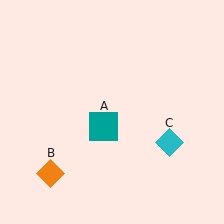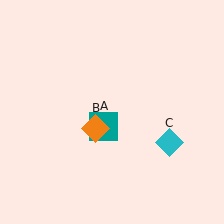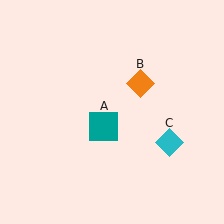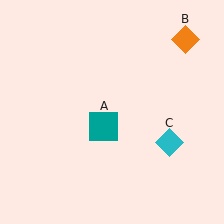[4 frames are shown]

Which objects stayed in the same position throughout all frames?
Teal square (object A) and cyan diamond (object C) remained stationary.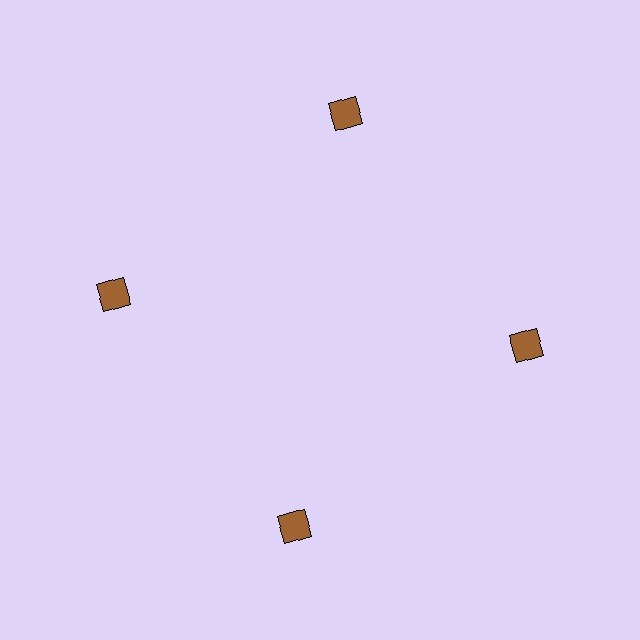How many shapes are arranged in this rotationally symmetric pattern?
There are 4 shapes, arranged in 4 groups of 1.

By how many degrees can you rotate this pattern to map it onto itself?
The pattern maps onto itself every 90 degrees of rotation.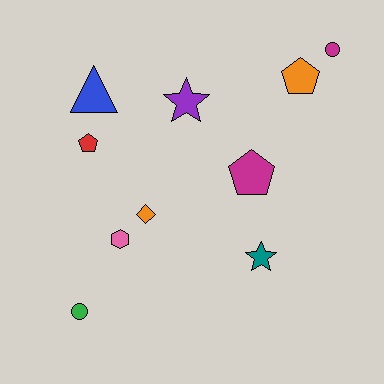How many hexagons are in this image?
There is 1 hexagon.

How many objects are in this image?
There are 10 objects.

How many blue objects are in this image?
There is 1 blue object.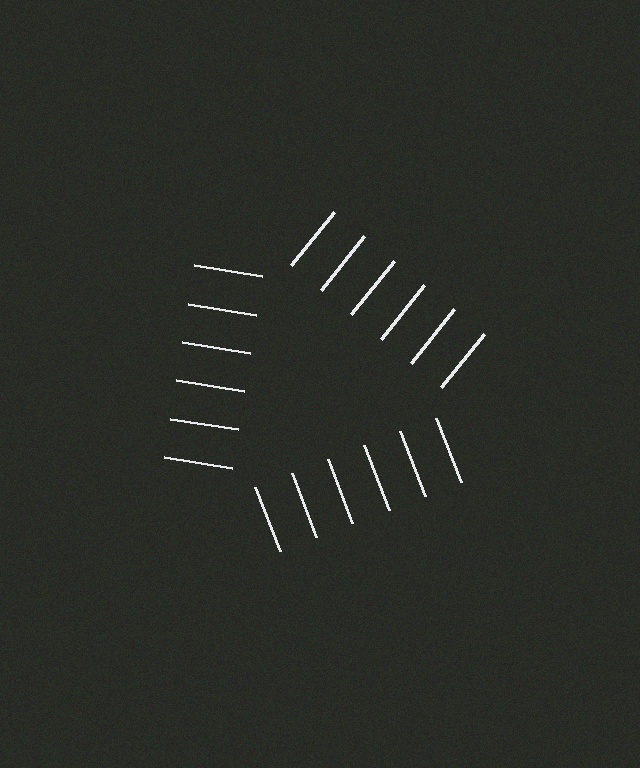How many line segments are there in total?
18 — 6 along each of the 3 edges.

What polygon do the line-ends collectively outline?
An illusory triangle — the line segments terminate on its edges but no continuous stroke is drawn.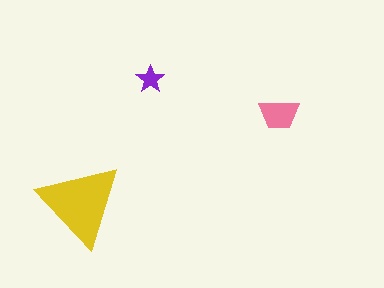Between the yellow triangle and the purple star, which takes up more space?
The yellow triangle.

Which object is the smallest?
The purple star.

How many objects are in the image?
There are 3 objects in the image.